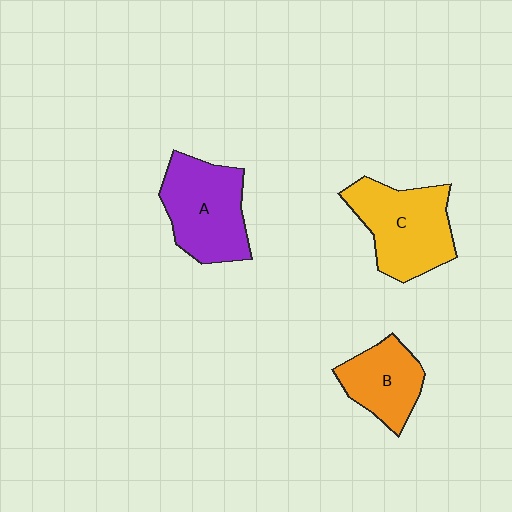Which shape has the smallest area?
Shape B (orange).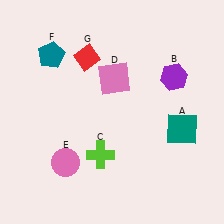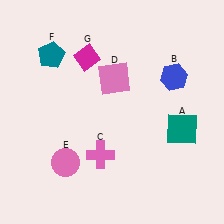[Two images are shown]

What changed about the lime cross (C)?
In Image 1, C is lime. In Image 2, it changed to pink.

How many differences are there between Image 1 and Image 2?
There are 3 differences between the two images.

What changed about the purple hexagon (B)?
In Image 1, B is purple. In Image 2, it changed to blue.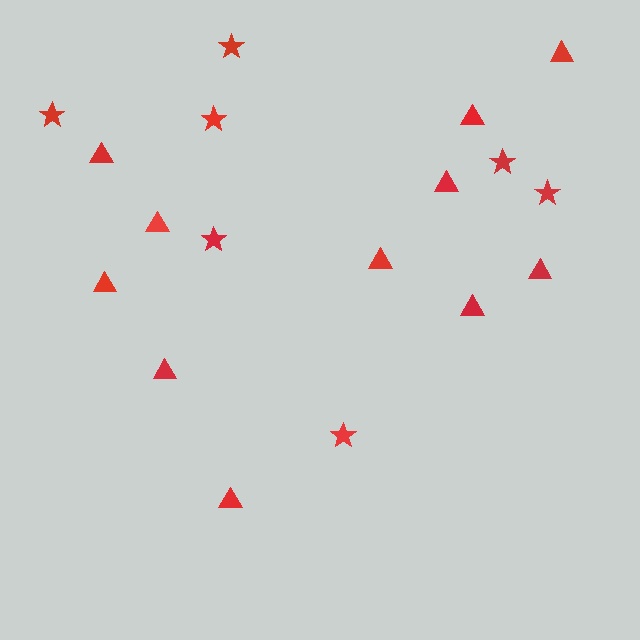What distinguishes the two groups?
There are 2 groups: one group of triangles (11) and one group of stars (7).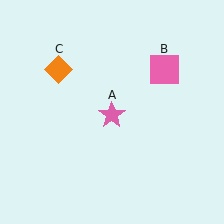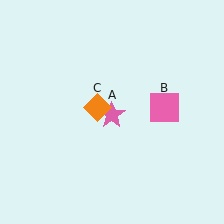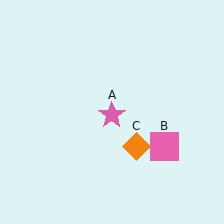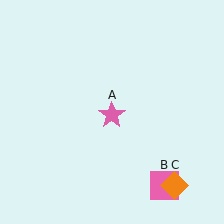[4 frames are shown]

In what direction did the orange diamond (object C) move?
The orange diamond (object C) moved down and to the right.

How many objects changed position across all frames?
2 objects changed position: pink square (object B), orange diamond (object C).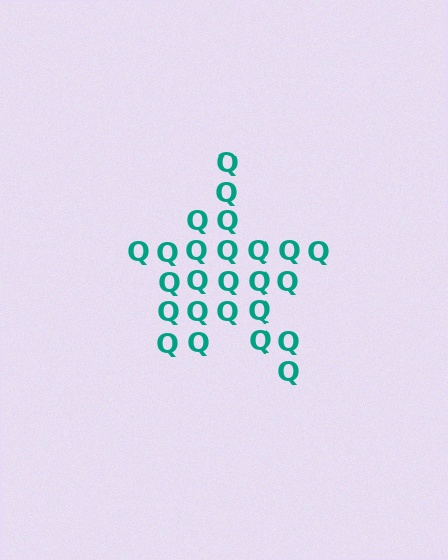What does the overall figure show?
The overall figure shows a star.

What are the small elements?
The small elements are letter Q's.